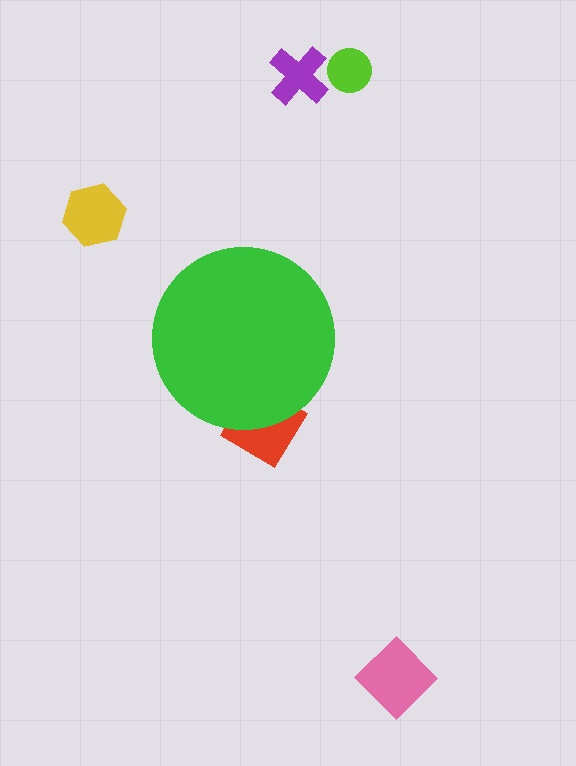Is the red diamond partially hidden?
Yes, the red diamond is partially hidden behind the green circle.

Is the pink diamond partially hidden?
No, the pink diamond is fully visible.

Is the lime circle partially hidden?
No, the lime circle is fully visible.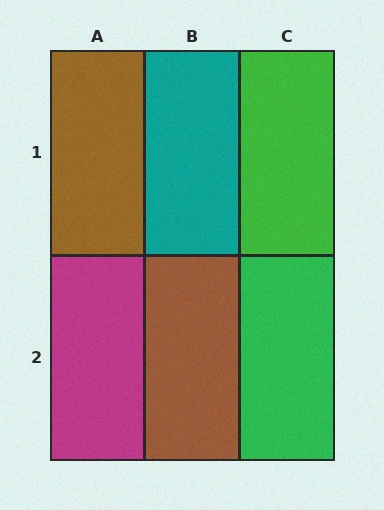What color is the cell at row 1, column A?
Brown.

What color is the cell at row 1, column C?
Green.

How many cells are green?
2 cells are green.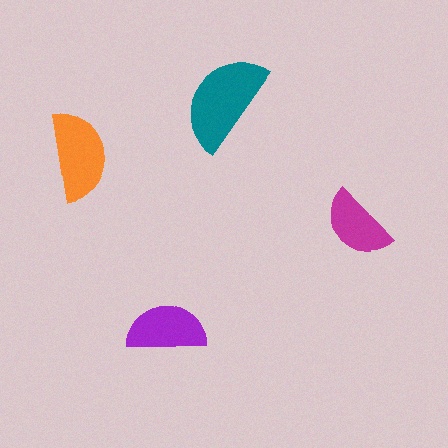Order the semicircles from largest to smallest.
the teal one, the orange one, the purple one, the magenta one.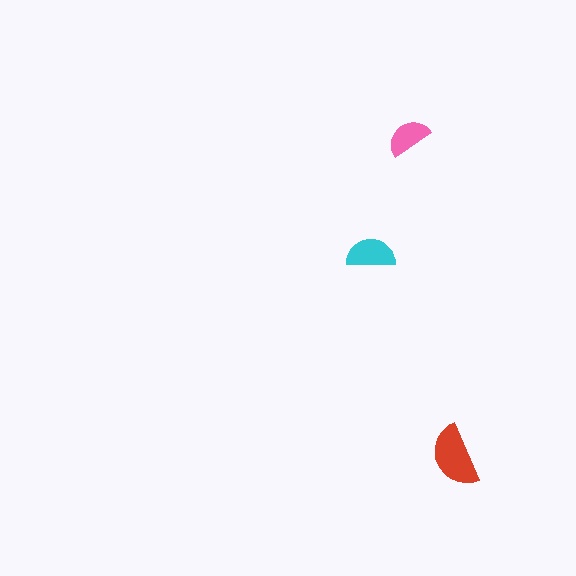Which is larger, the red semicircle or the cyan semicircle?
The red one.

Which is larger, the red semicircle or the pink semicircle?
The red one.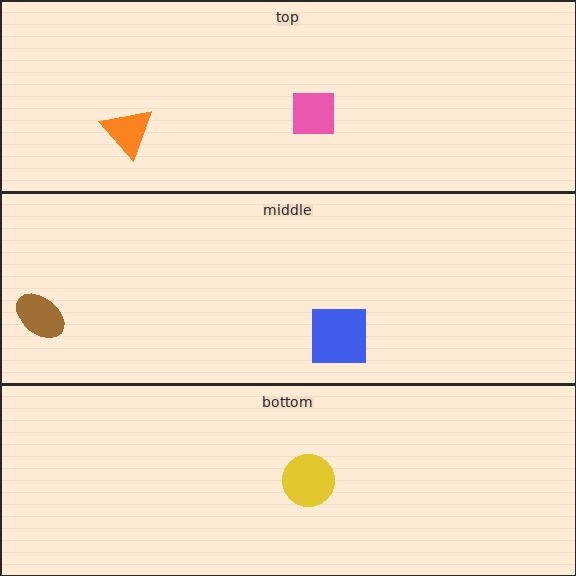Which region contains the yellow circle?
The bottom region.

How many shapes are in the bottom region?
1.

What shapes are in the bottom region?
The yellow circle.